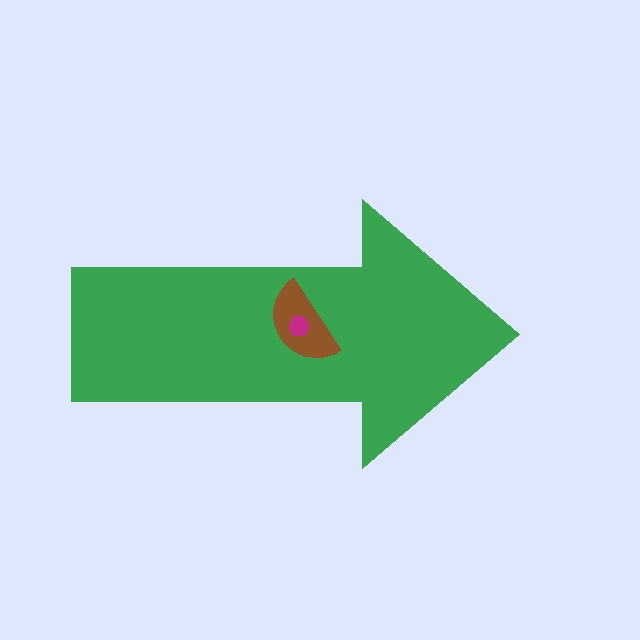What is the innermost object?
The magenta hexagon.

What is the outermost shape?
The green arrow.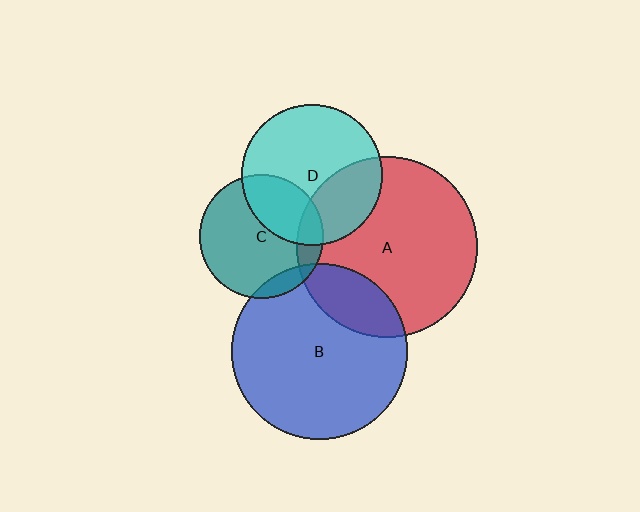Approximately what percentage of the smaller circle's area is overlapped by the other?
Approximately 30%.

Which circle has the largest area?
Circle A (red).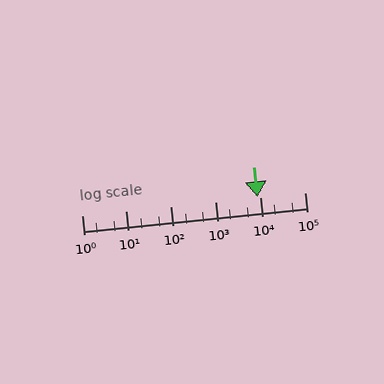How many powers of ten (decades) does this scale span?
The scale spans 5 decades, from 1 to 100000.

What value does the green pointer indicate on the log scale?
The pointer indicates approximately 8800.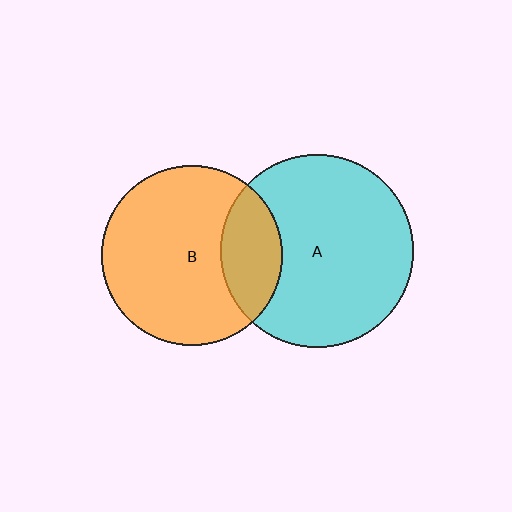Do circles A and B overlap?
Yes.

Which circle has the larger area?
Circle A (cyan).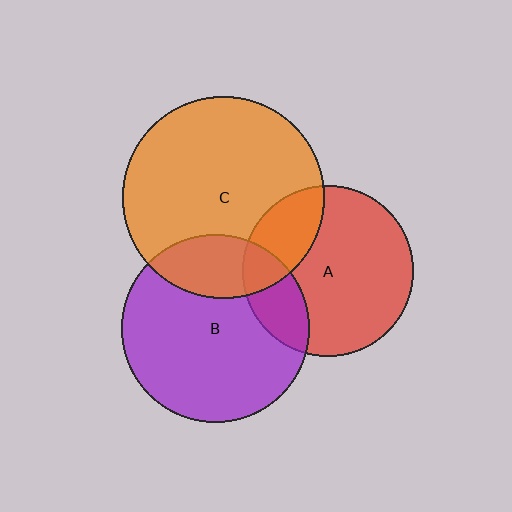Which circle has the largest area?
Circle C (orange).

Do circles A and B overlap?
Yes.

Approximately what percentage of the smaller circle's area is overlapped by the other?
Approximately 20%.